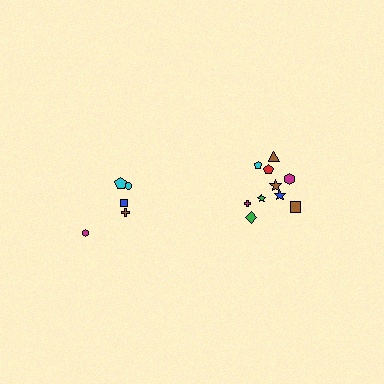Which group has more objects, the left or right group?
The right group.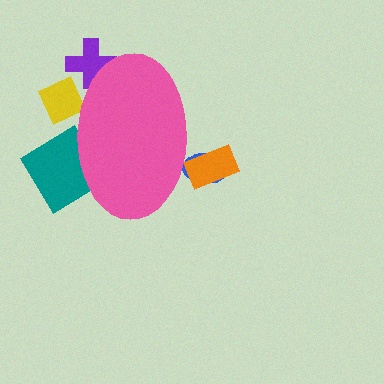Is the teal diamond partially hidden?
Yes, the teal diamond is partially hidden behind the pink ellipse.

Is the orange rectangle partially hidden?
Yes, the orange rectangle is partially hidden behind the pink ellipse.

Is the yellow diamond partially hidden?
Yes, the yellow diamond is partially hidden behind the pink ellipse.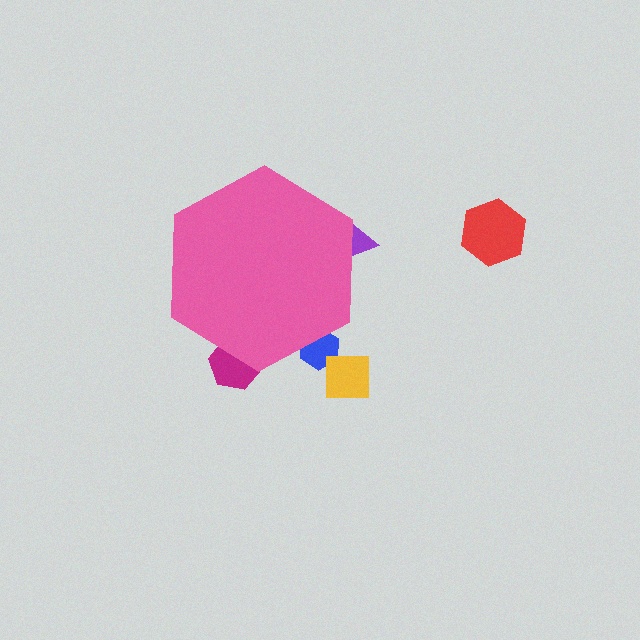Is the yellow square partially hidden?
No, the yellow square is fully visible.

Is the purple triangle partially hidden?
Yes, the purple triangle is partially hidden behind the pink hexagon.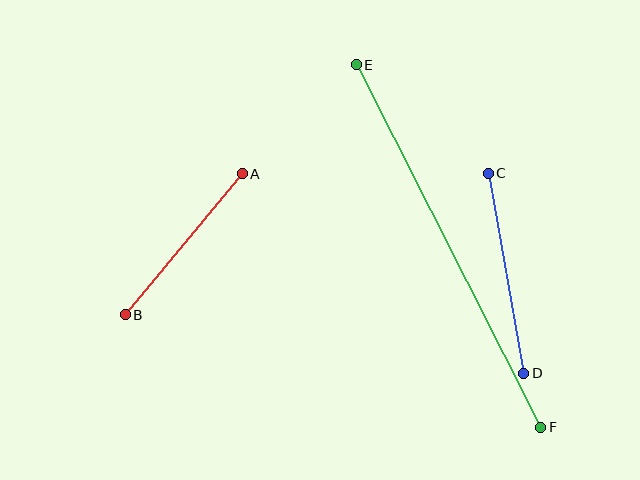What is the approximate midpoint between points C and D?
The midpoint is at approximately (506, 273) pixels.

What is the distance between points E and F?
The distance is approximately 407 pixels.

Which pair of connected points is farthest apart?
Points E and F are farthest apart.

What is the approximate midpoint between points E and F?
The midpoint is at approximately (449, 246) pixels.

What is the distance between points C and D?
The distance is approximately 203 pixels.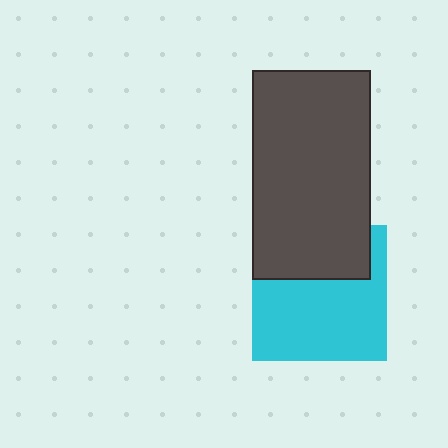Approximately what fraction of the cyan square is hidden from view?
Roughly 35% of the cyan square is hidden behind the dark gray rectangle.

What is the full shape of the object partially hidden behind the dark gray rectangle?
The partially hidden object is a cyan square.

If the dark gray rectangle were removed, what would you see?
You would see the complete cyan square.